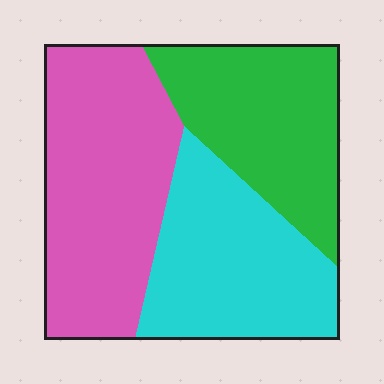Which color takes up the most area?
Pink, at roughly 40%.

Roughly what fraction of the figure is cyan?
Cyan covers 31% of the figure.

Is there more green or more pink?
Pink.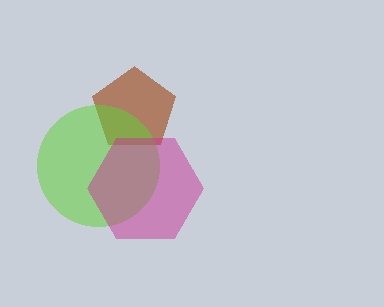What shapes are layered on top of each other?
The layered shapes are: a brown pentagon, a lime circle, a magenta hexagon.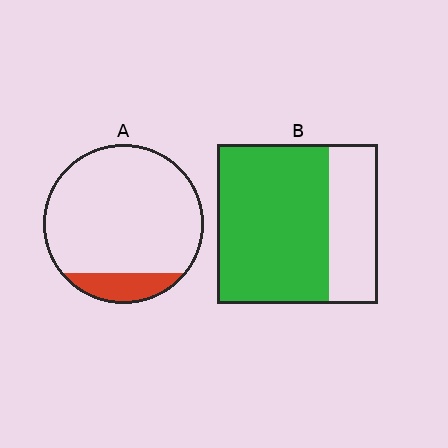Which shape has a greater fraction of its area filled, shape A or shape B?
Shape B.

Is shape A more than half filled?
No.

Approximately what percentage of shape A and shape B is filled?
A is approximately 15% and B is approximately 70%.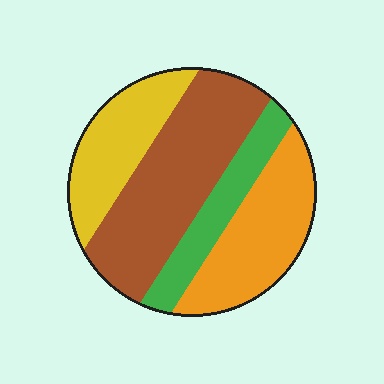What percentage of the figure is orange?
Orange takes up about one quarter (1/4) of the figure.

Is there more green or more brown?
Brown.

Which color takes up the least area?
Green, at roughly 15%.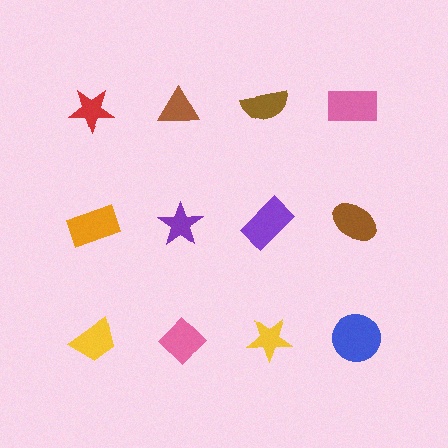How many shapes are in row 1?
4 shapes.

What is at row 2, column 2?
A purple star.